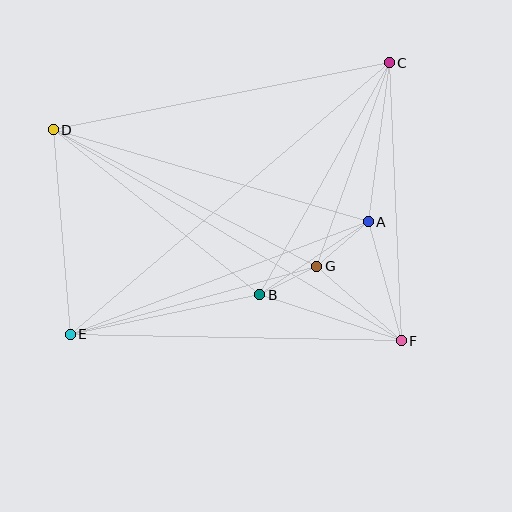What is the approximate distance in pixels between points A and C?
The distance between A and C is approximately 160 pixels.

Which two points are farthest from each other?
Points C and E are farthest from each other.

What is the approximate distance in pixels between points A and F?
The distance between A and F is approximately 123 pixels.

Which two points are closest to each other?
Points B and G are closest to each other.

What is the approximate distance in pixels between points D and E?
The distance between D and E is approximately 205 pixels.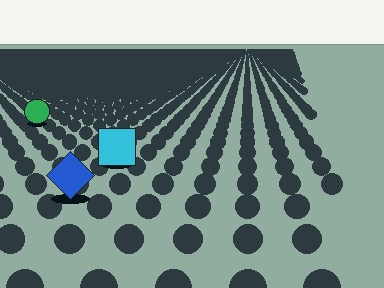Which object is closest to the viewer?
The blue diamond is closest. The texture marks near it are larger and more spread out.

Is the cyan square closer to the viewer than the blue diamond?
No. The blue diamond is closer — you can tell from the texture gradient: the ground texture is coarser near it.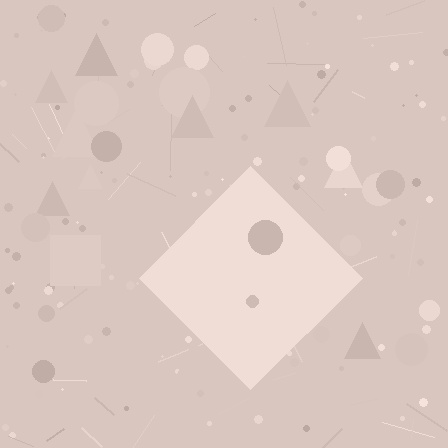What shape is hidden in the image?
A diamond is hidden in the image.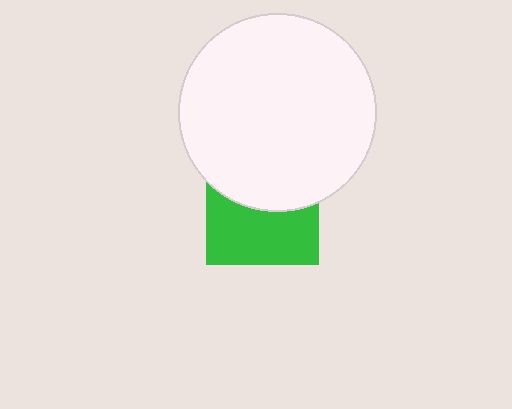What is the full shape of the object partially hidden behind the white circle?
The partially hidden object is a green square.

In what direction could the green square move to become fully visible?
The green square could move down. That would shift it out from behind the white circle entirely.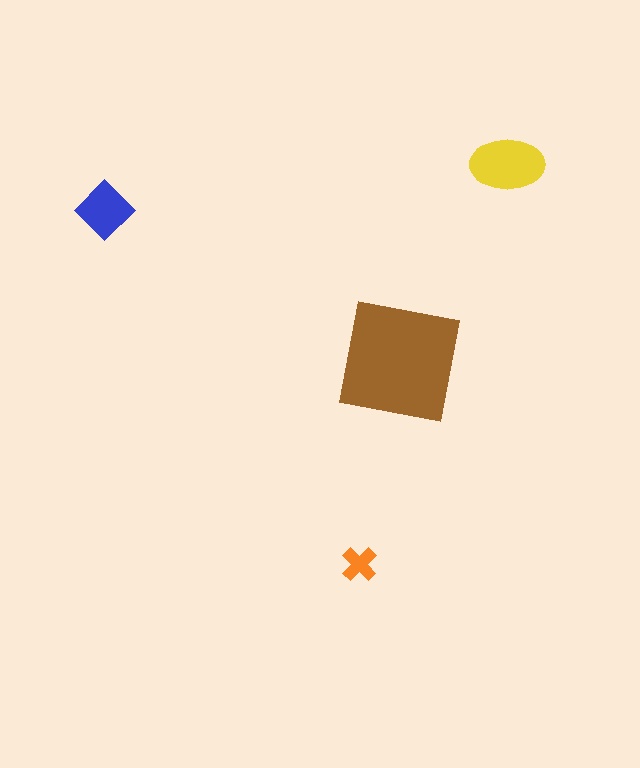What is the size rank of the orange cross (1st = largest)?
4th.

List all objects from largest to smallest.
The brown square, the yellow ellipse, the blue diamond, the orange cross.